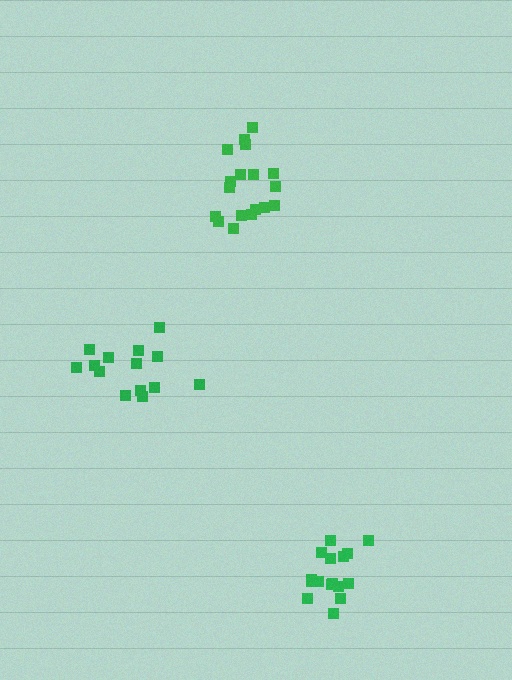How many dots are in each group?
Group 1: 17 dots, Group 2: 14 dots, Group 3: 18 dots (49 total).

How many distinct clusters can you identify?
There are 3 distinct clusters.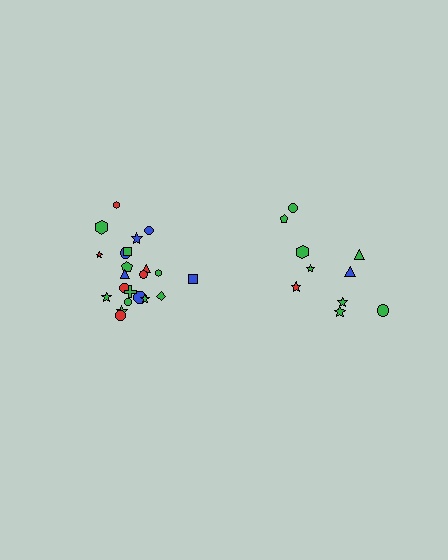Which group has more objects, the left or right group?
The left group.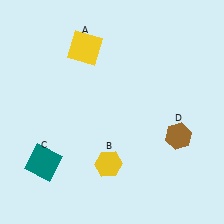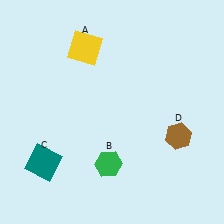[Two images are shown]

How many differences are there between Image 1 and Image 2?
There is 1 difference between the two images.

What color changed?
The hexagon (B) changed from yellow in Image 1 to green in Image 2.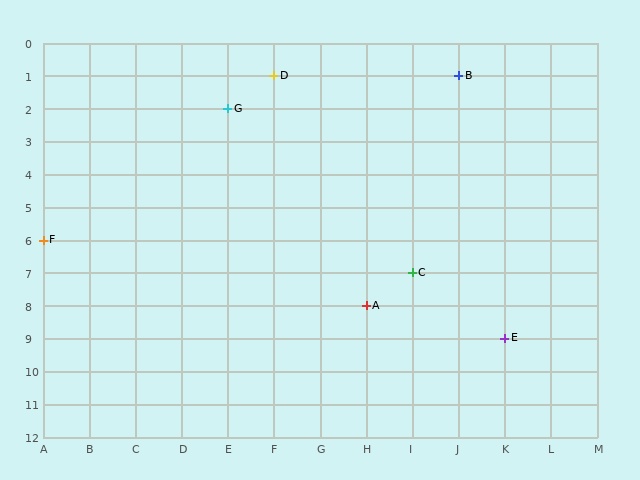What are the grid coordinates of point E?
Point E is at grid coordinates (K, 9).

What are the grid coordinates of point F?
Point F is at grid coordinates (A, 6).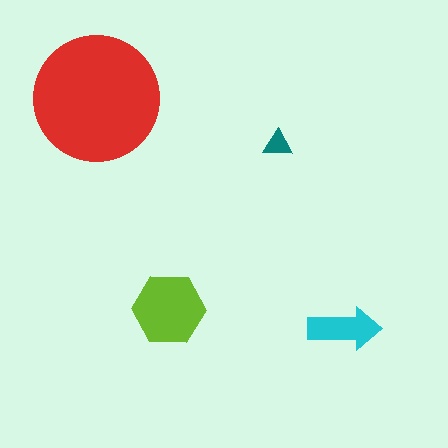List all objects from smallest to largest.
The teal triangle, the cyan arrow, the lime hexagon, the red circle.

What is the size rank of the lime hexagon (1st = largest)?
2nd.